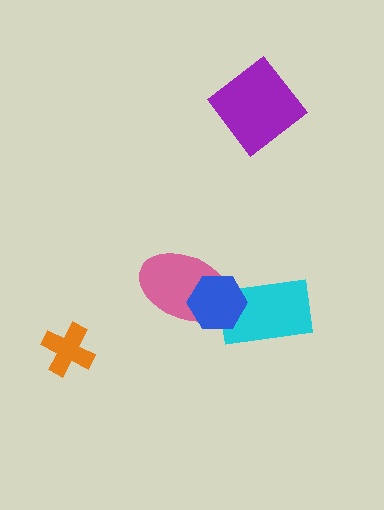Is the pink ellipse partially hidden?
Yes, it is partially covered by another shape.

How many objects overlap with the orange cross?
0 objects overlap with the orange cross.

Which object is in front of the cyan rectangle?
The blue hexagon is in front of the cyan rectangle.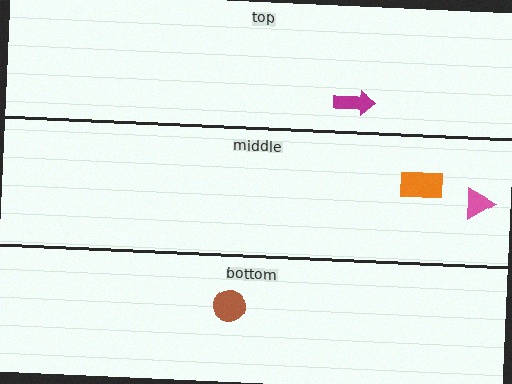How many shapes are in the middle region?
2.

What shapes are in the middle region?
The pink triangle, the orange rectangle.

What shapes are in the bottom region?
The brown circle.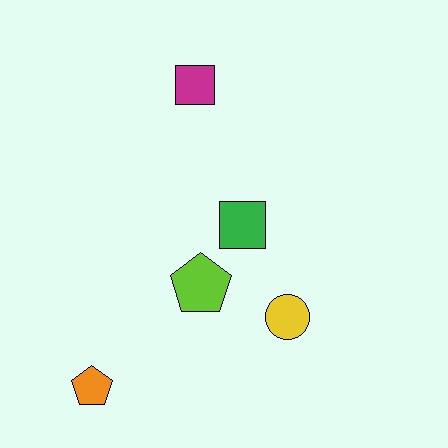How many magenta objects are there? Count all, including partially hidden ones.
There is 1 magenta object.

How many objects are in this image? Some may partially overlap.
There are 5 objects.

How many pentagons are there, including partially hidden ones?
There are 2 pentagons.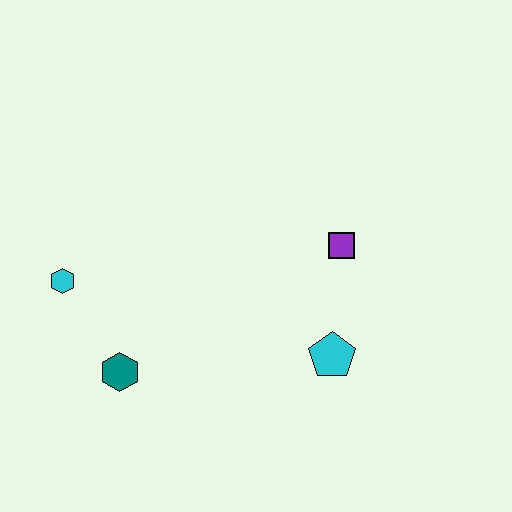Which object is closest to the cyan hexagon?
The teal hexagon is closest to the cyan hexagon.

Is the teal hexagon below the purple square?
Yes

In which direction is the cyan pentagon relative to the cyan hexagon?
The cyan pentagon is to the right of the cyan hexagon.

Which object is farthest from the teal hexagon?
The purple square is farthest from the teal hexagon.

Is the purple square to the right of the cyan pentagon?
Yes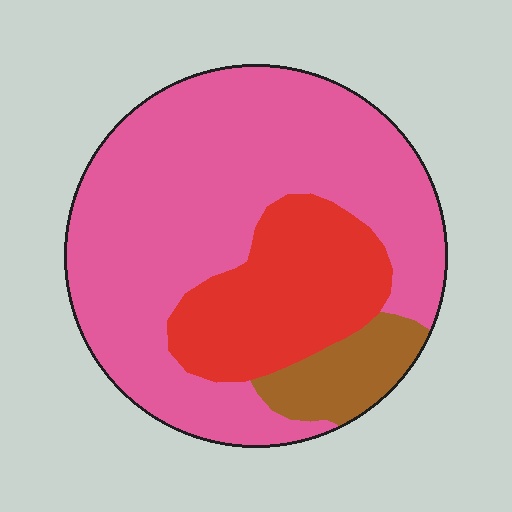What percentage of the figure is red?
Red covers roughly 25% of the figure.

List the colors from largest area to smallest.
From largest to smallest: pink, red, brown.